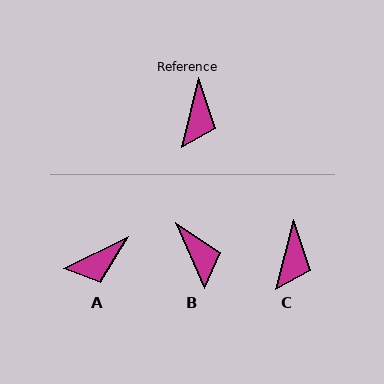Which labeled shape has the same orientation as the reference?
C.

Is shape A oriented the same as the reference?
No, it is off by about 49 degrees.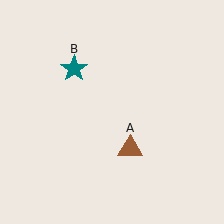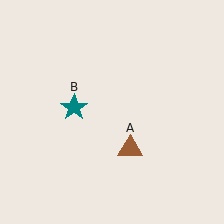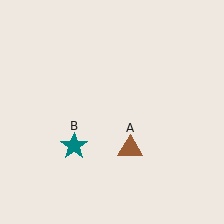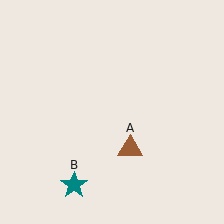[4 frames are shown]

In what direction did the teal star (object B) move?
The teal star (object B) moved down.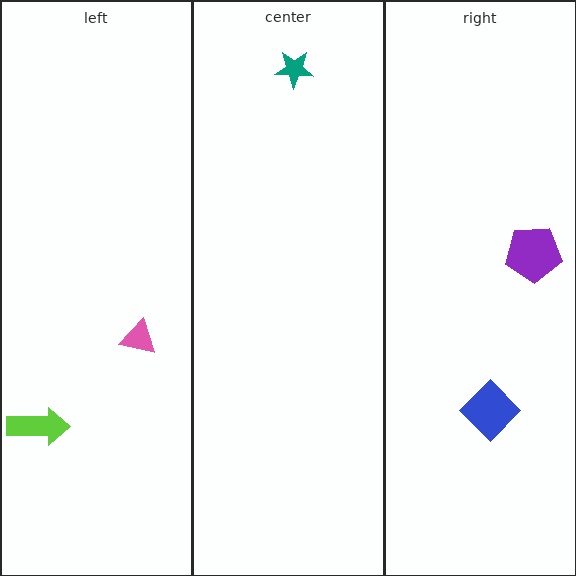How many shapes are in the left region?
2.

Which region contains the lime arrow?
The left region.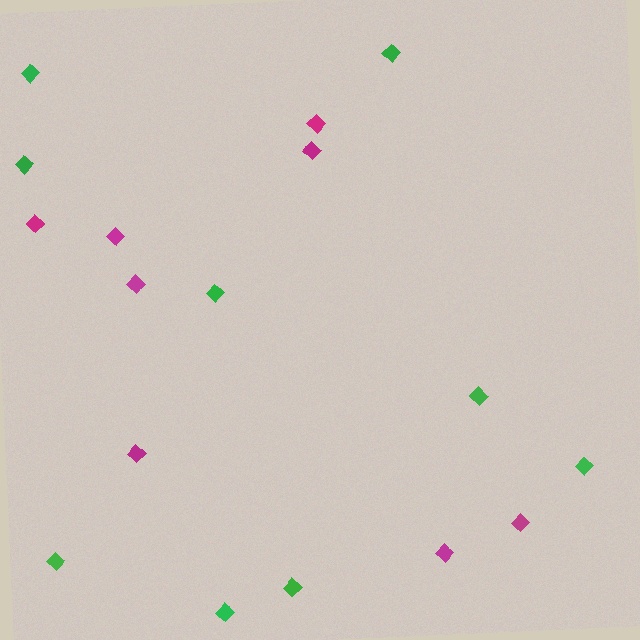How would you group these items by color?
There are 2 groups: one group of magenta diamonds (8) and one group of green diamonds (9).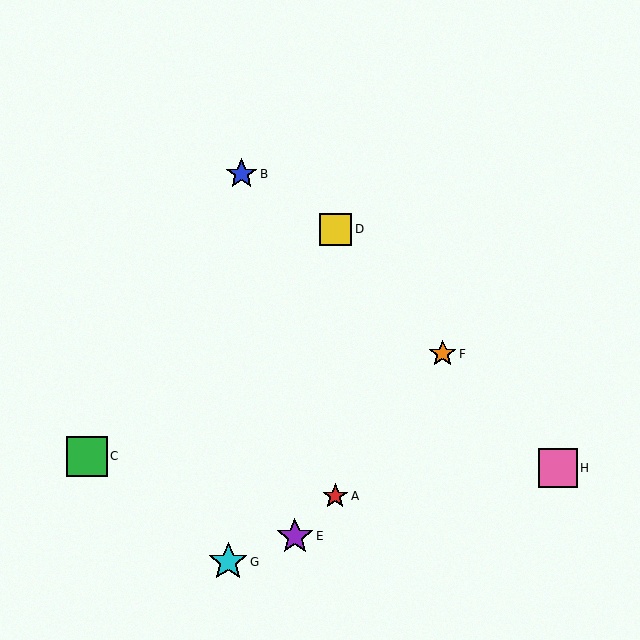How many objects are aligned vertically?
2 objects (A, D) are aligned vertically.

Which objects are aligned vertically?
Objects A, D are aligned vertically.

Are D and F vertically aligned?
No, D is at x≈335 and F is at x≈443.